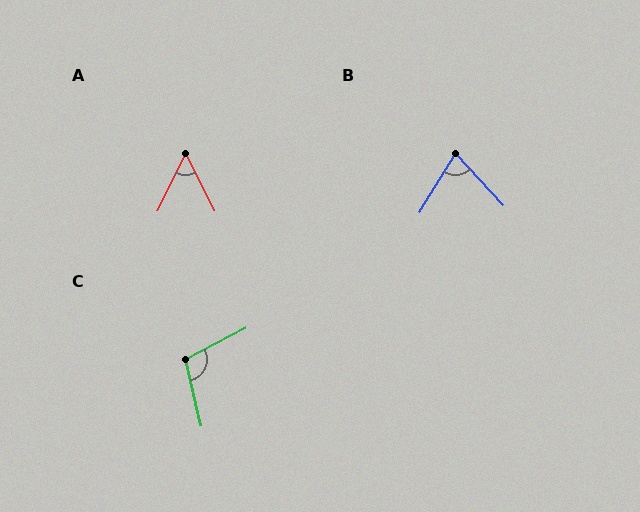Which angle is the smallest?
A, at approximately 53 degrees.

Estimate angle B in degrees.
Approximately 74 degrees.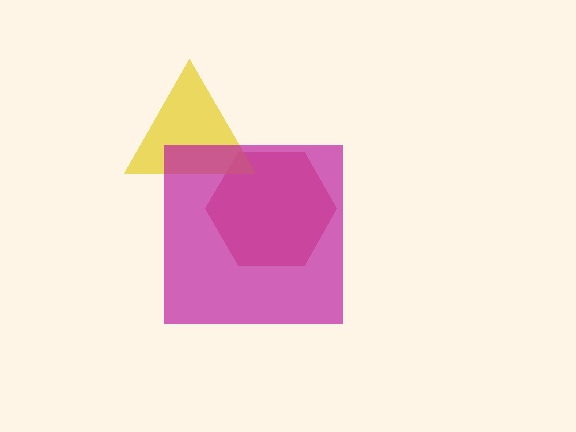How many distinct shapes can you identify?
There are 3 distinct shapes: a red hexagon, a yellow triangle, a magenta square.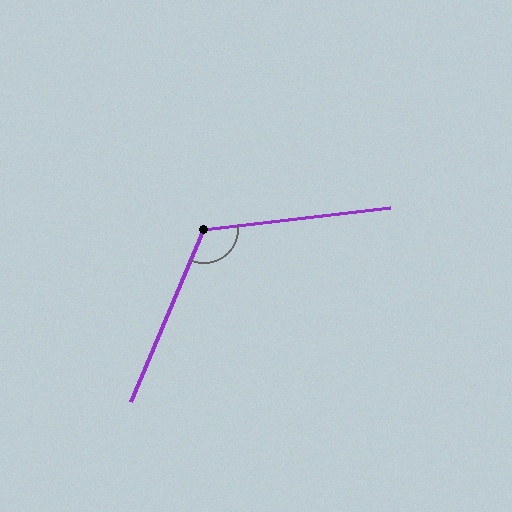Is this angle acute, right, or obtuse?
It is obtuse.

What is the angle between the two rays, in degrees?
Approximately 120 degrees.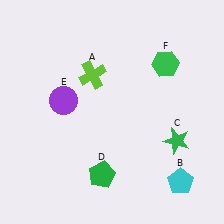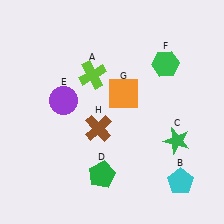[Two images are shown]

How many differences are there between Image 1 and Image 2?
There are 2 differences between the two images.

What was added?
An orange square (G), a brown cross (H) were added in Image 2.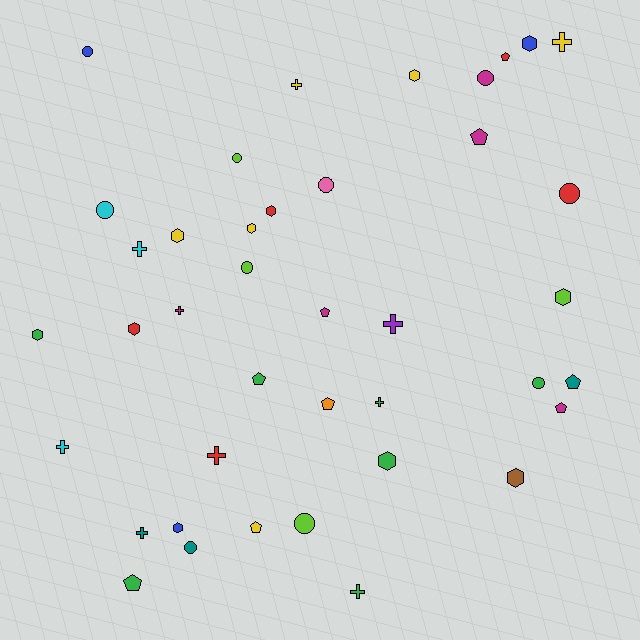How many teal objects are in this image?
There are 3 teal objects.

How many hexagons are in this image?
There are 11 hexagons.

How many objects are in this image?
There are 40 objects.